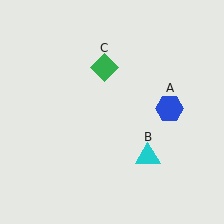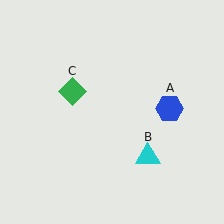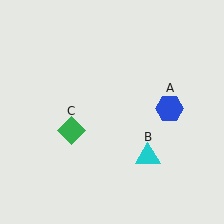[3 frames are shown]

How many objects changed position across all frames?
1 object changed position: green diamond (object C).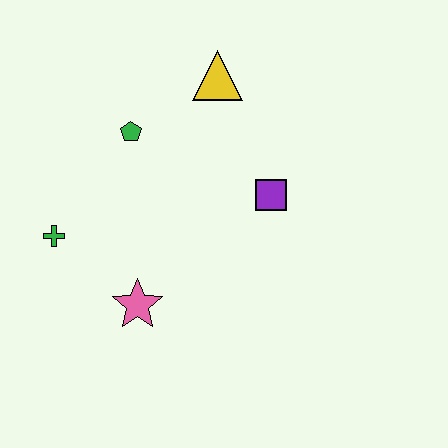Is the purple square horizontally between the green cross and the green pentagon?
No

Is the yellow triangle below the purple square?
No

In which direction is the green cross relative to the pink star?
The green cross is to the left of the pink star.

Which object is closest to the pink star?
The green cross is closest to the pink star.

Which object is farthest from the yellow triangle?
The pink star is farthest from the yellow triangle.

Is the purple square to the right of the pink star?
Yes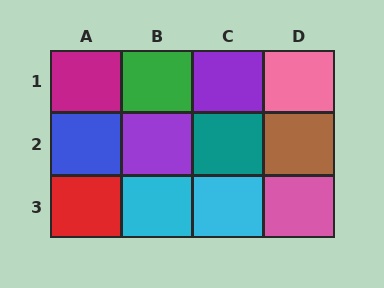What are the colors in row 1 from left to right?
Magenta, green, purple, pink.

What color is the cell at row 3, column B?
Cyan.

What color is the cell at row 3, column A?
Red.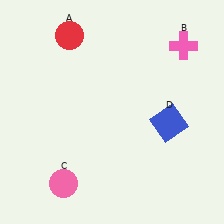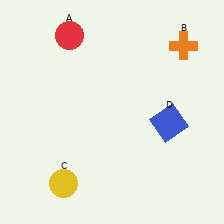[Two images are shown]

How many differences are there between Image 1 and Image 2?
There are 2 differences between the two images.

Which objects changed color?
B changed from pink to orange. C changed from pink to yellow.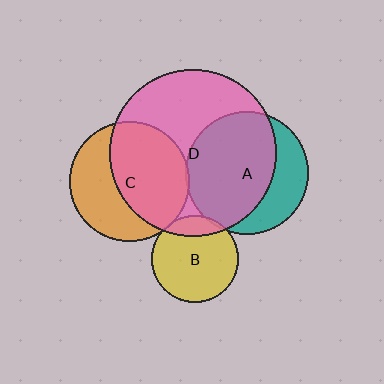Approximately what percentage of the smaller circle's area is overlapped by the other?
Approximately 5%.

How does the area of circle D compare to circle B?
Approximately 3.7 times.